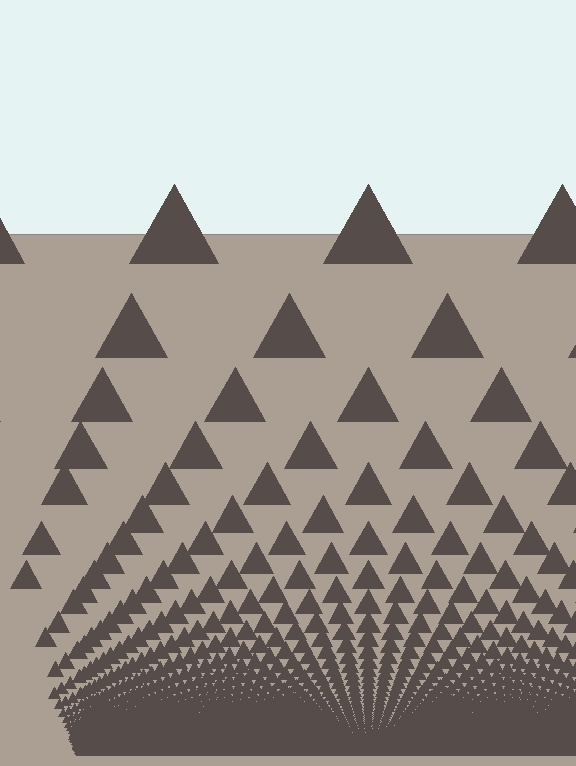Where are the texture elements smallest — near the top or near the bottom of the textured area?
Near the bottom.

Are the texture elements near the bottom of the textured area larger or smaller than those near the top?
Smaller. The gradient is inverted — elements near the bottom are smaller and denser.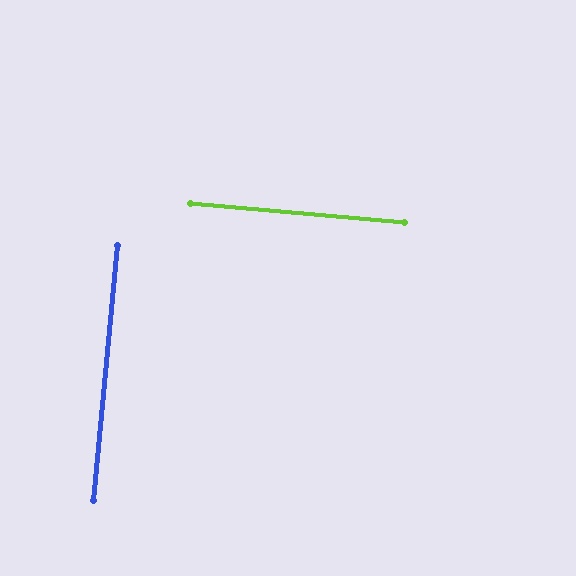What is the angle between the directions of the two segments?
Approximately 90 degrees.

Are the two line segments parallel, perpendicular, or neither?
Perpendicular — they meet at approximately 90°.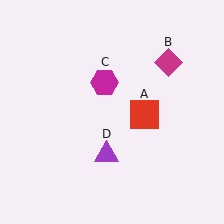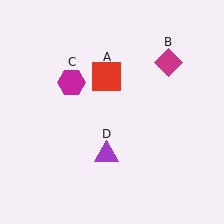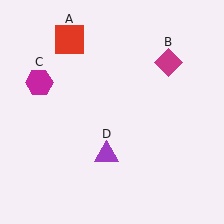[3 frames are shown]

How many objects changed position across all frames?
2 objects changed position: red square (object A), magenta hexagon (object C).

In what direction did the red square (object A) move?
The red square (object A) moved up and to the left.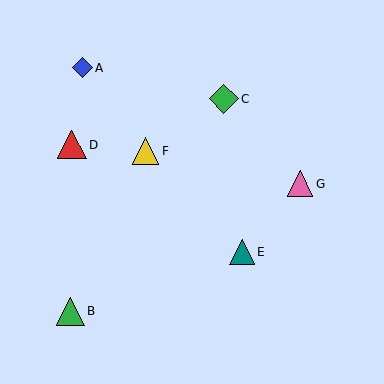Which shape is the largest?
The green diamond (labeled C) is the largest.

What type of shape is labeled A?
Shape A is a blue diamond.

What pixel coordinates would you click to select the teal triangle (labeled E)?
Click at (242, 252) to select the teal triangle E.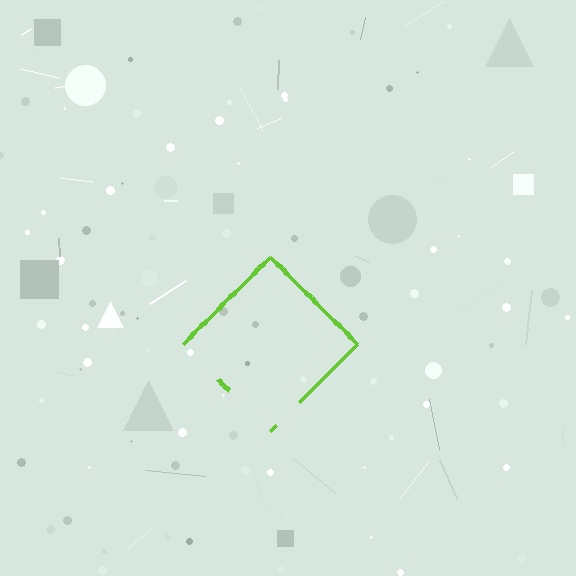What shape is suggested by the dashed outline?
The dashed outline suggests a diamond.